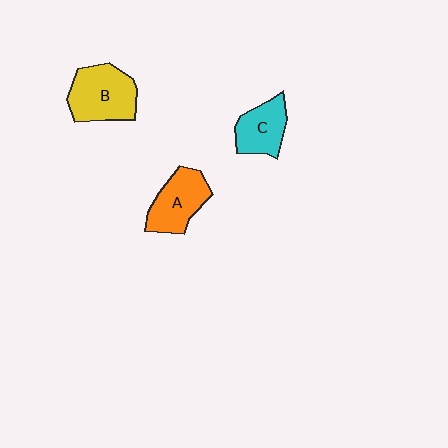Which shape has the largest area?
Shape B (yellow).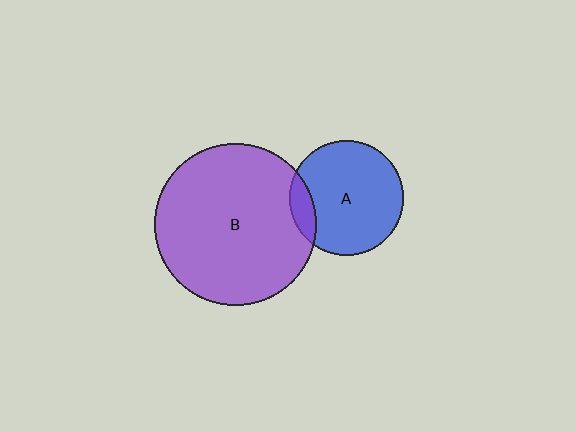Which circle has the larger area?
Circle B (purple).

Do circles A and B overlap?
Yes.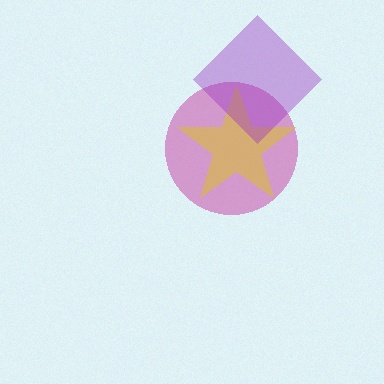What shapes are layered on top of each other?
The layered shapes are: a magenta circle, a yellow star, a purple diamond.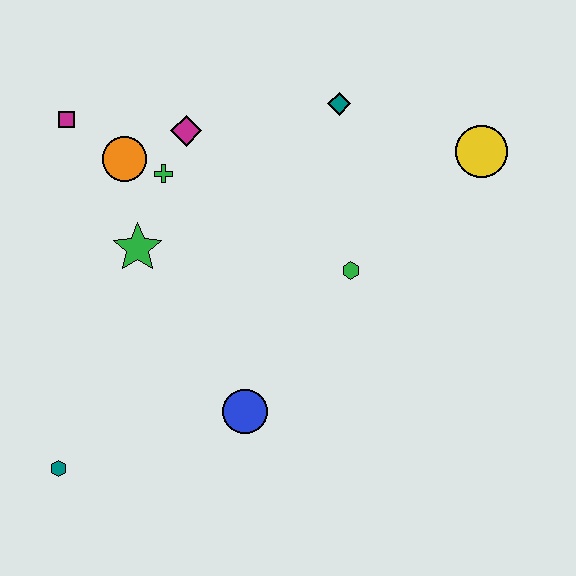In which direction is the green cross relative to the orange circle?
The green cross is to the right of the orange circle.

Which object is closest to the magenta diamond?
The green cross is closest to the magenta diamond.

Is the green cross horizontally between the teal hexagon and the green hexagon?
Yes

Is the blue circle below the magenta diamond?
Yes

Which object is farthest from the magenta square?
The yellow circle is farthest from the magenta square.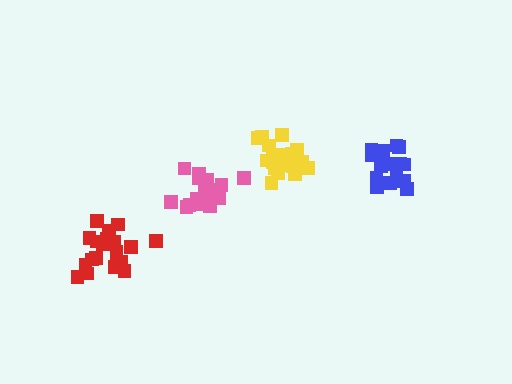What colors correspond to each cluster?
The clusters are colored: pink, red, yellow, blue.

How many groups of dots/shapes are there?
There are 4 groups.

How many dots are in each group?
Group 1: 16 dots, Group 2: 20 dots, Group 3: 20 dots, Group 4: 16 dots (72 total).